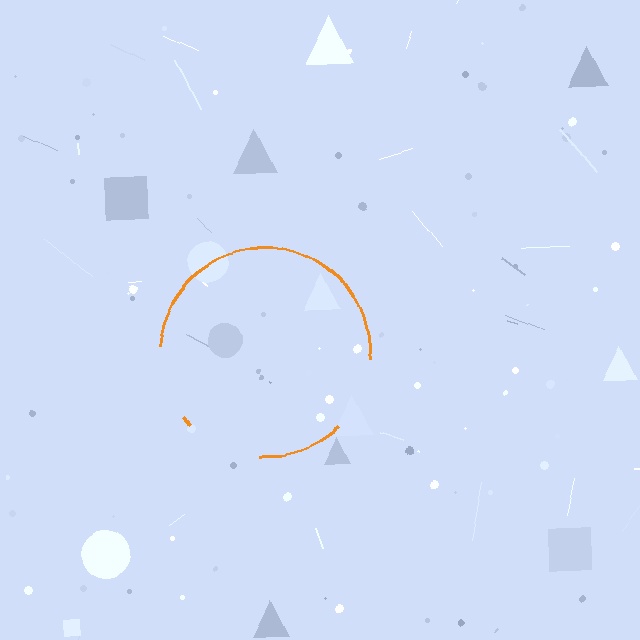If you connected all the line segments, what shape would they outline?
They would outline a circle.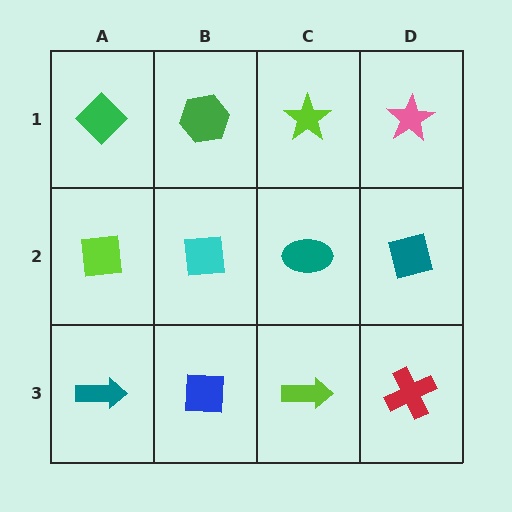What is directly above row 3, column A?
A lime square.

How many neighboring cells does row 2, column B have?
4.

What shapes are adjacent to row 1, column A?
A lime square (row 2, column A), a green hexagon (row 1, column B).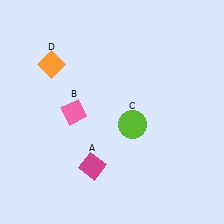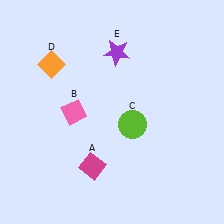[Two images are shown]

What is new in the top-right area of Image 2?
A purple star (E) was added in the top-right area of Image 2.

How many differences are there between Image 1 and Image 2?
There is 1 difference between the two images.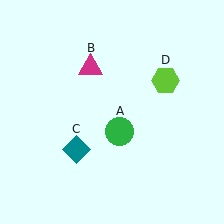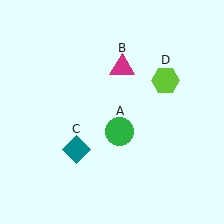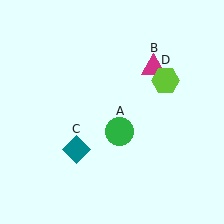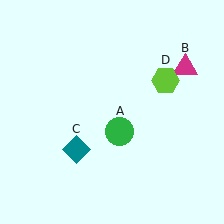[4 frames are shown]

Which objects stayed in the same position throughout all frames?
Green circle (object A) and teal diamond (object C) and lime hexagon (object D) remained stationary.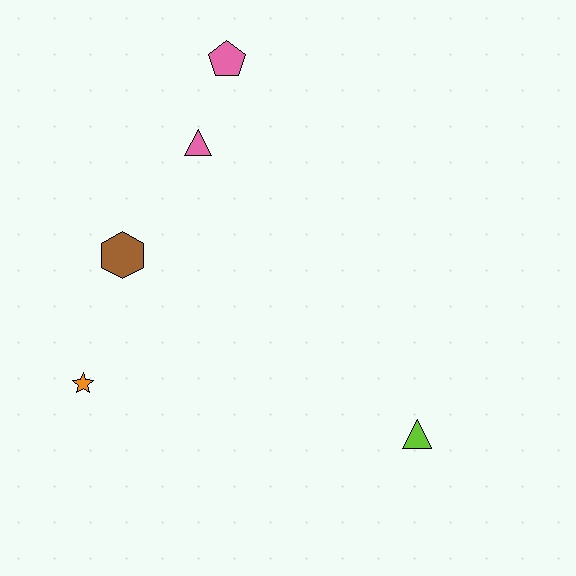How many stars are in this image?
There is 1 star.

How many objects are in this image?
There are 5 objects.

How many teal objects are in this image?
There are no teal objects.